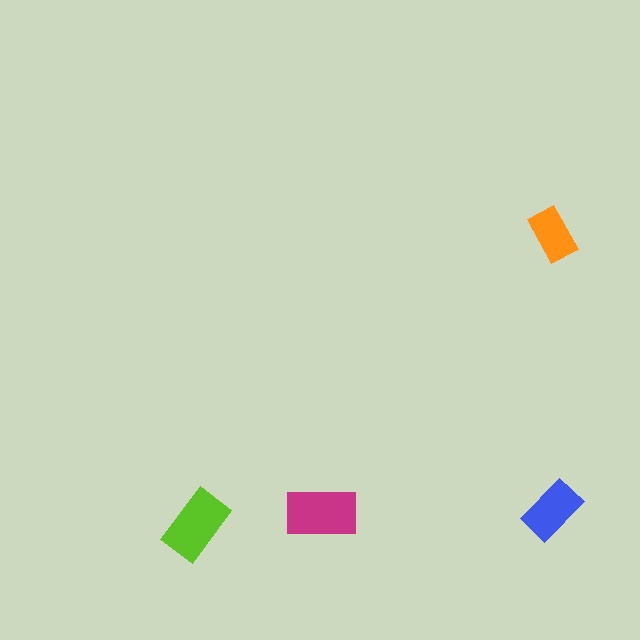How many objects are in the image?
There are 4 objects in the image.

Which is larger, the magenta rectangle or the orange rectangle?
The magenta one.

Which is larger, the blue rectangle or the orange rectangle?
The blue one.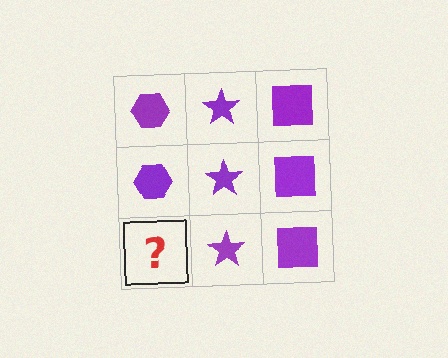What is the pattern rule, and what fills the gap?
The rule is that each column has a consistent shape. The gap should be filled with a purple hexagon.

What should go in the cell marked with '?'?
The missing cell should contain a purple hexagon.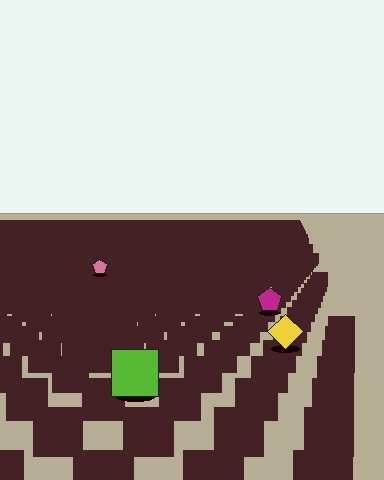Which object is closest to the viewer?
The lime square is closest. The texture marks near it are larger and more spread out.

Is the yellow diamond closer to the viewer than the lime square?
No. The lime square is closer — you can tell from the texture gradient: the ground texture is coarser near it.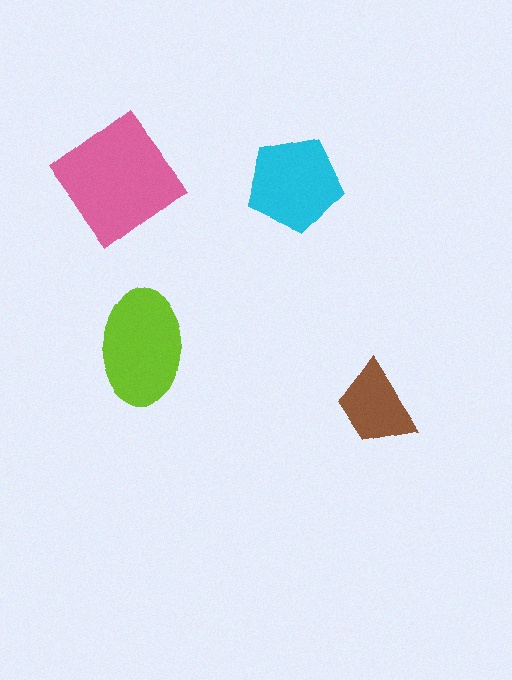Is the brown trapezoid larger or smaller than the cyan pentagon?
Smaller.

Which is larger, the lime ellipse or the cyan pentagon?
The lime ellipse.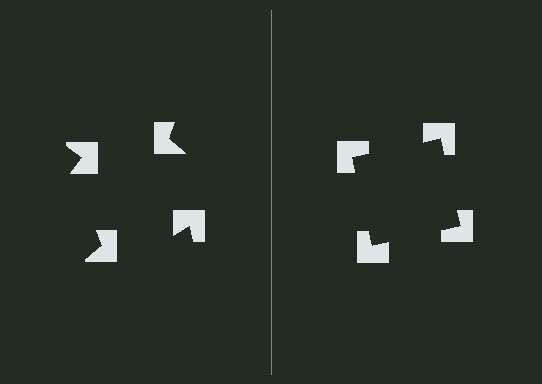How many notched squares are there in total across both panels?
8 — 4 on each side.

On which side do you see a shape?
An illusory square appears on the right side. On the left side the wedge cuts are rotated, so no coherent shape forms.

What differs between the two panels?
The notched squares are positioned identically on both sides; only the wedge orientations differ. On the right they align to a square; on the left they are misaligned.